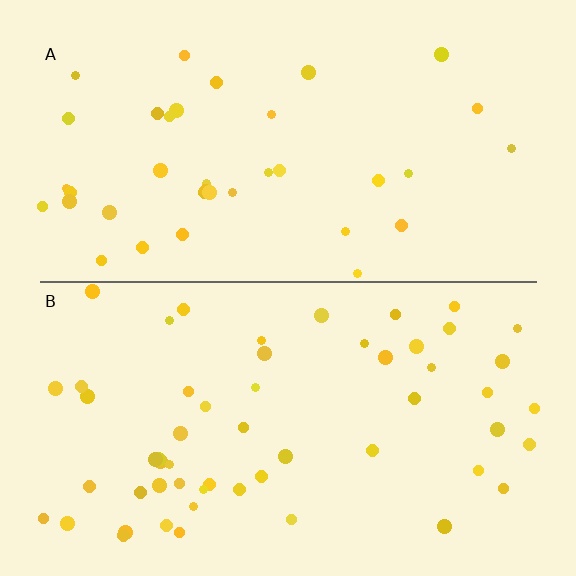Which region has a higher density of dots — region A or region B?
B (the bottom).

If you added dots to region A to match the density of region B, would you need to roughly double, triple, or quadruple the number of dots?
Approximately double.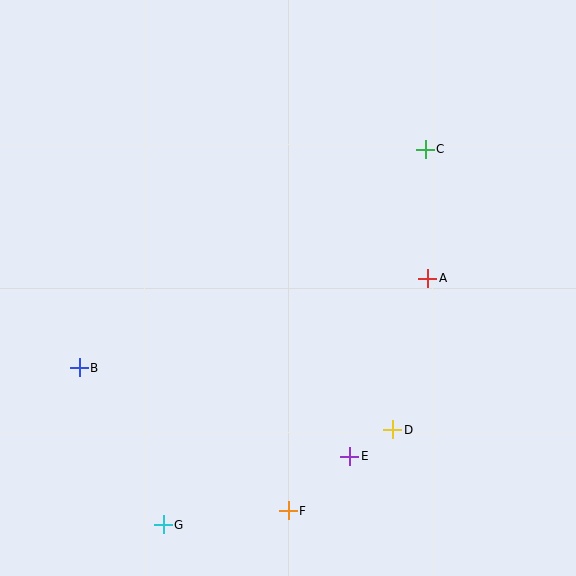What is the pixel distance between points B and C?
The distance between B and C is 409 pixels.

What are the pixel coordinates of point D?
Point D is at (393, 430).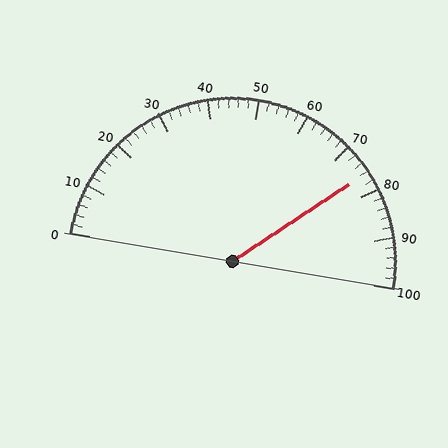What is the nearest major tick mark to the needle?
The nearest major tick mark is 80.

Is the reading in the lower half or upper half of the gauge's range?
The reading is in the upper half of the range (0 to 100).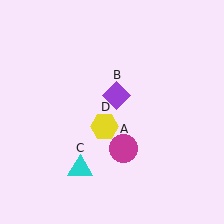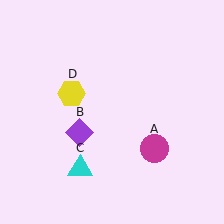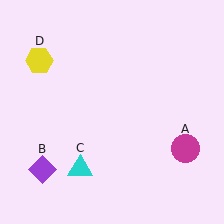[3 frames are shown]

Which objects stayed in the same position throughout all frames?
Cyan triangle (object C) remained stationary.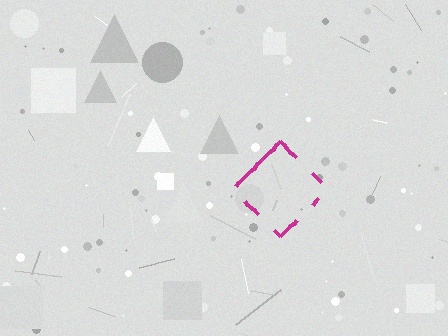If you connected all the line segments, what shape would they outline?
They would outline a diamond.